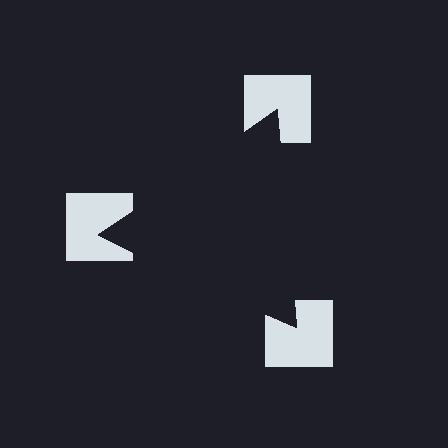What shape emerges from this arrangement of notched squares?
An illusory triangle — its edges are inferred from the aligned wedge cuts in the notched squares, not physically drawn.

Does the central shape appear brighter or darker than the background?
It typically appears slightly darker than the background, even though no actual brightness change is drawn.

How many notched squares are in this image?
There are 3 — one at each vertex of the illusory triangle.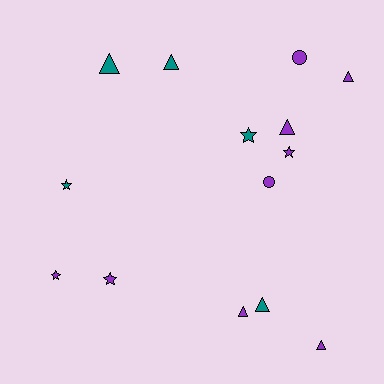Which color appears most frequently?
Purple, with 9 objects.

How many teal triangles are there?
There are 3 teal triangles.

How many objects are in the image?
There are 14 objects.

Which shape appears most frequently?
Triangle, with 7 objects.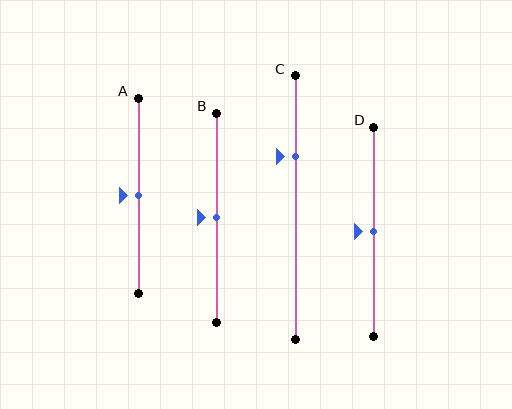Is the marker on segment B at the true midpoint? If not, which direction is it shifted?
Yes, the marker on segment B is at the true midpoint.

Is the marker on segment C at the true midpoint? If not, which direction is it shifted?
No, the marker on segment C is shifted upward by about 19% of the segment length.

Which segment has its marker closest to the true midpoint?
Segment A has its marker closest to the true midpoint.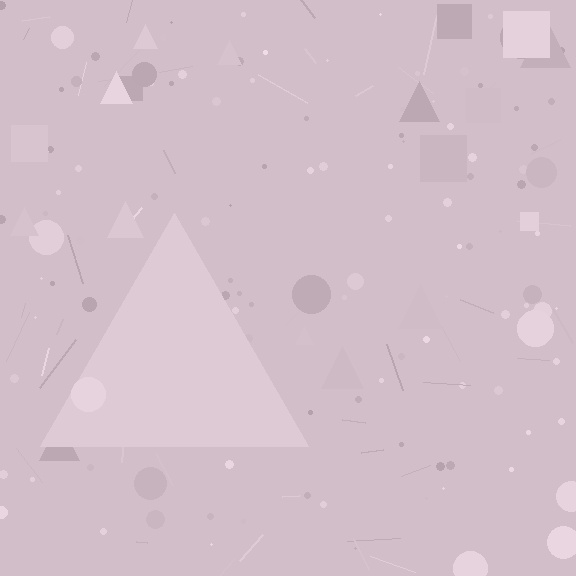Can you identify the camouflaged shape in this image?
The camouflaged shape is a triangle.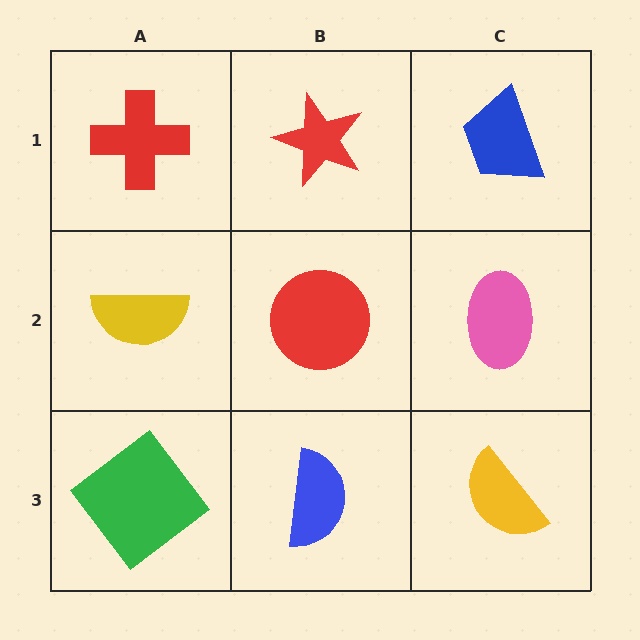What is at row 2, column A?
A yellow semicircle.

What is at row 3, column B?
A blue semicircle.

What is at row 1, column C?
A blue trapezoid.